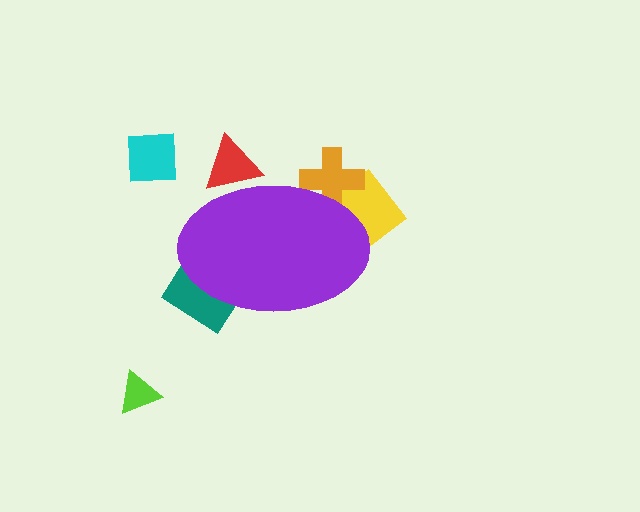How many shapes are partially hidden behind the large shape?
4 shapes are partially hidden.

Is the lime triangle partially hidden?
No, the lime triangle is fully visible.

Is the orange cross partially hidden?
Yes, the orange cross is partially hidden behind the purple ellipse.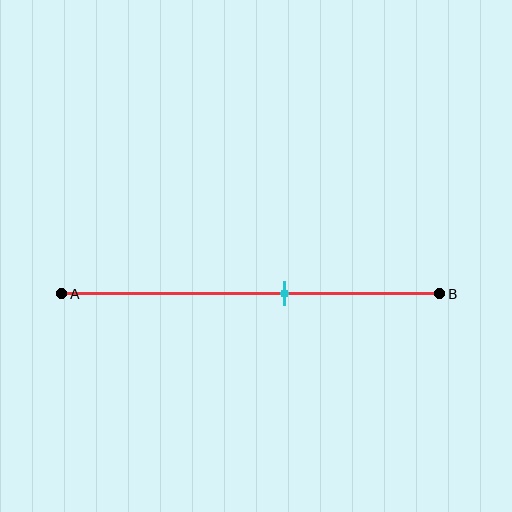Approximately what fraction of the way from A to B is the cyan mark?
The cyan mark is approximately 60% of the way from A to B.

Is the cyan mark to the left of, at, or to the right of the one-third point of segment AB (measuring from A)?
The cyan mark is to the right of the one-third point of segment AB.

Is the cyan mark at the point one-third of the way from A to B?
No, the mark is at about 60% from A, not at the 33% one-third point.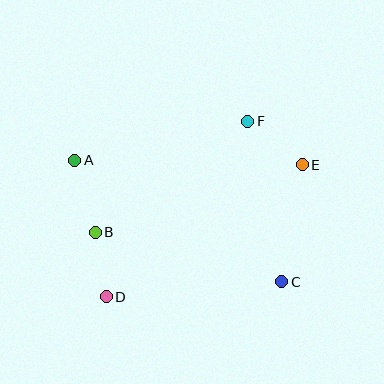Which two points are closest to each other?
Points B and D are closest to each other.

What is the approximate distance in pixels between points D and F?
The distance between D and F is approximately 225 pixels.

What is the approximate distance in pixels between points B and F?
The distance between B and F is approximately 189 pixels.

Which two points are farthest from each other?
Points A and C are farthest from each other.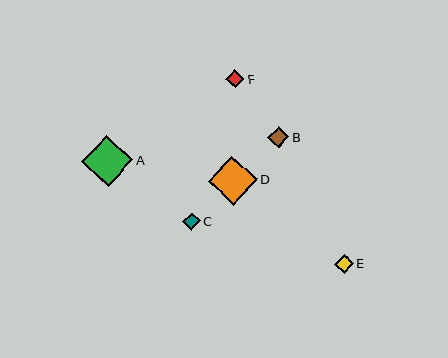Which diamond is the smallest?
Diamond C is the smallest with a size of approximately 18 pixels.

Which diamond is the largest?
Diamond A is the largest with a size of approximately 51 pixels.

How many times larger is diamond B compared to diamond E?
Diamond B is approximately 1.1 times the size of diamond E.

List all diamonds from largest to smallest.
From largest to smallest: A, D, B, E, F, C.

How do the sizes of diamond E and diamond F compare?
Diamond E and diamond F are approximately the same size.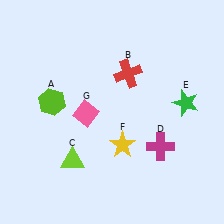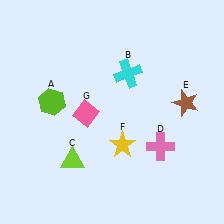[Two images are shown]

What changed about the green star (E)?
In Image 1, E is green. In Image 2, it changed to brown.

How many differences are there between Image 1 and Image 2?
There are 3 differences between the two images.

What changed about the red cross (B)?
In Image 1, B is red. In Image 2, it changed to cyan.